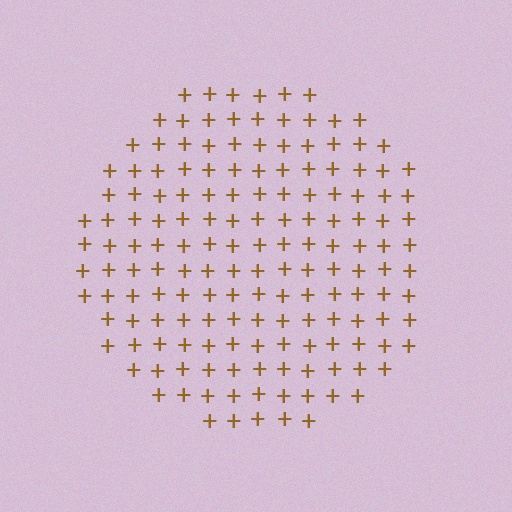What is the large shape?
The large shape is a circle.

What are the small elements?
The small elements are plus signs.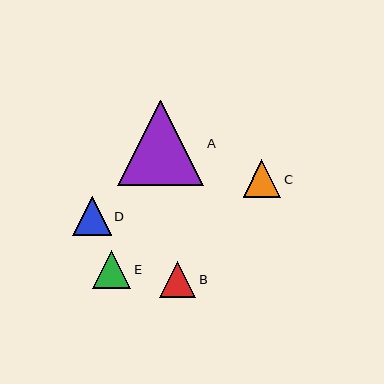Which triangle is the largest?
Triangle A is the largest with a size of approximately 86 pixels.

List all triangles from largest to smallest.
From largest to smallest: A, D, E, C, B.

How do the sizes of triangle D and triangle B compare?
Triangle D and triangle B are approximately the same size.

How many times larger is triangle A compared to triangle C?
Triangle A is approximately 2.3 times the size of triangle C.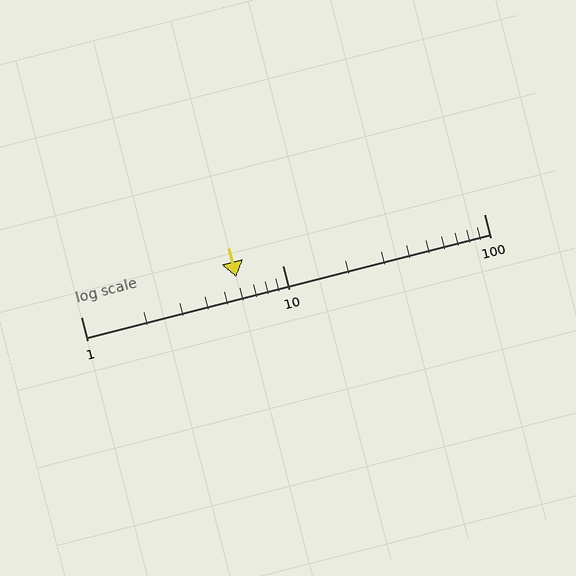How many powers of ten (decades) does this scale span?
The scale spans 2 decades, from 1 to 100.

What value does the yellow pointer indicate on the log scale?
The pointer indicates approximately 5.9.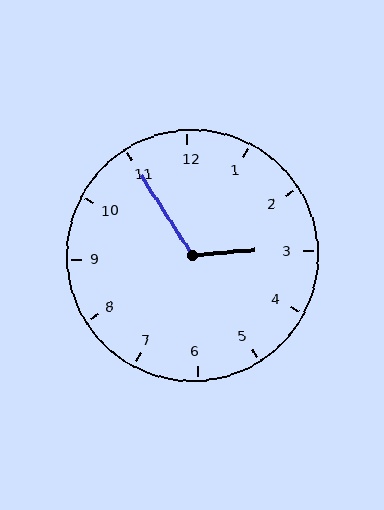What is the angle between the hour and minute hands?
Approximately 118 degrees.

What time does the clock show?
2:55.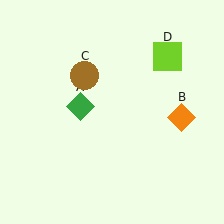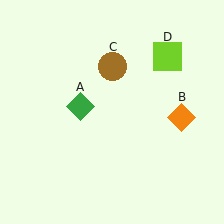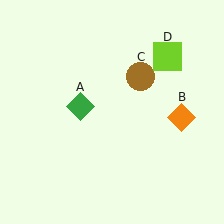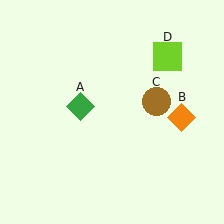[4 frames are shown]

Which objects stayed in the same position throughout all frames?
Green diamond (object A) and orange diamond (object B) and lime square (object D) remained stationary.